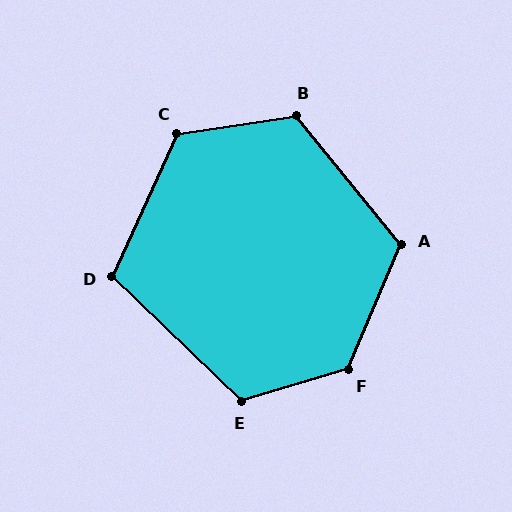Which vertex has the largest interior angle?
F, at approximately 130 degrees.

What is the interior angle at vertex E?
Approximately 120 degrees (obtuse).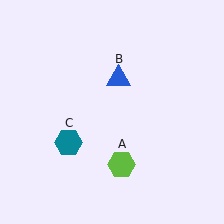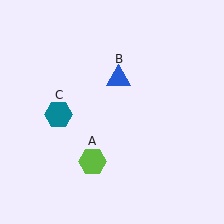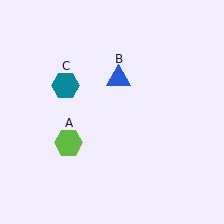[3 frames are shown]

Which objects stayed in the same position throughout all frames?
Blue triangle (object B) remained stationary.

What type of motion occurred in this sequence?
The lime hexagon (object A), teal hexagon (object C) rotated clockwise around the center of the scene.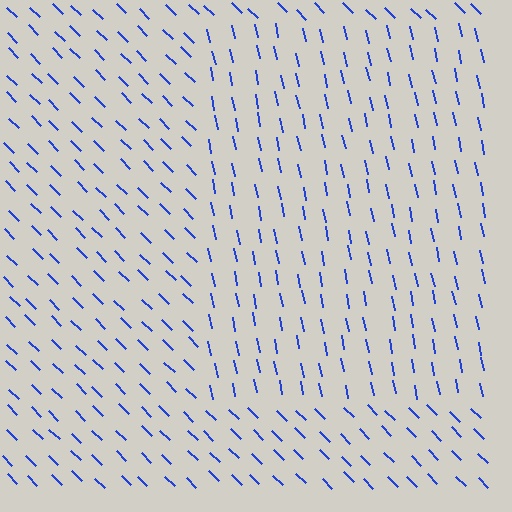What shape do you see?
I see a rectangle.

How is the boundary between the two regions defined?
The boundary is defined purely by a change in line orientation (approximately 34 degrees difference). All lines are the same color and thickness.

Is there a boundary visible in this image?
Yes, there is a texture boundary formed by a change in line orientation.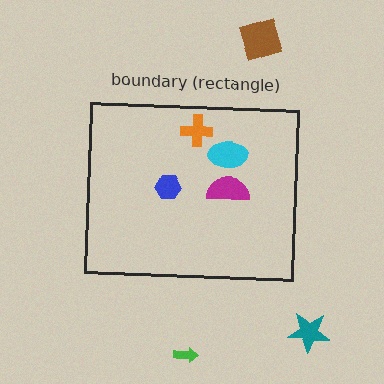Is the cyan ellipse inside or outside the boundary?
Inside.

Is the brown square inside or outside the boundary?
Outside.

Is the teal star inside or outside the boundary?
Outside.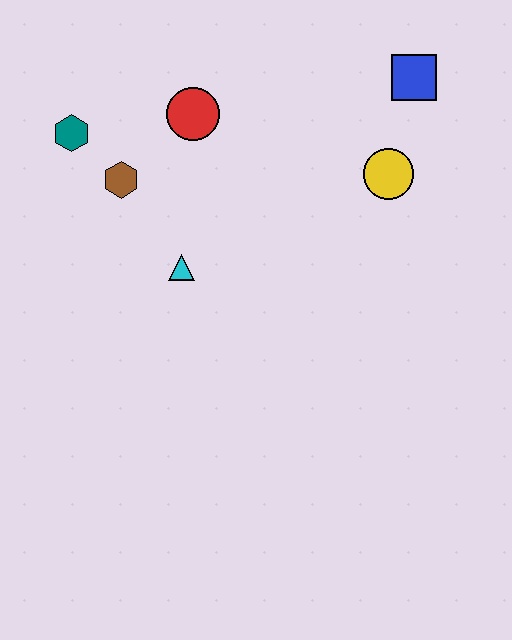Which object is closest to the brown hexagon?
The teal hexagon is closest to the brown hexagon.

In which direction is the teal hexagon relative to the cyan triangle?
The teal hexagon is above the cyan triangle.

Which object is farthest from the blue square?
The teal hexagon is farthest from the blue square.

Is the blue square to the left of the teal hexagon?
No